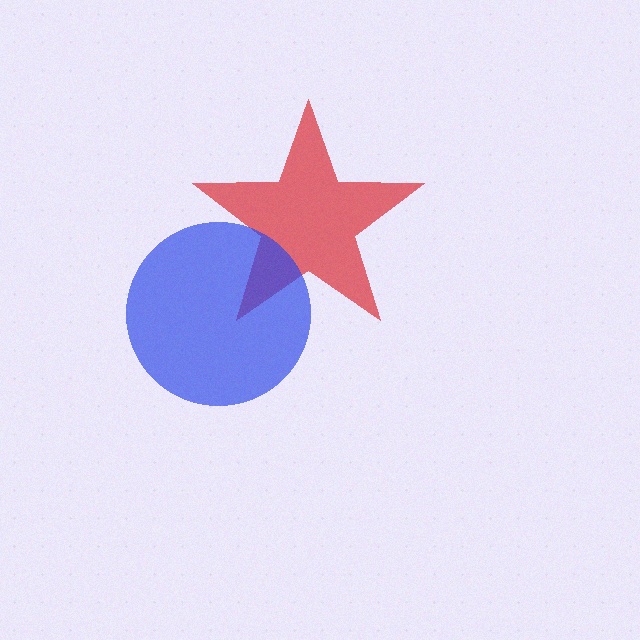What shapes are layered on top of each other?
The layered shapes are: a red star, a blue circle.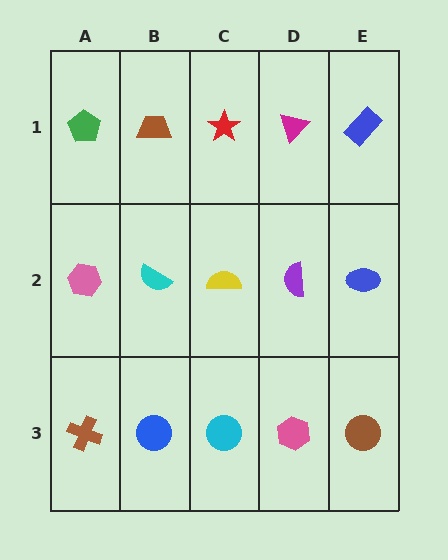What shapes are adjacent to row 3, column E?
A blue ellipse (row 2, column E), a pink hexagon (row 3, column D).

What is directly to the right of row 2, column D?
A blue ellipse.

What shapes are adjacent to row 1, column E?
A blue ellipse (row 2, column E), a magenta triangle (row 1, column D).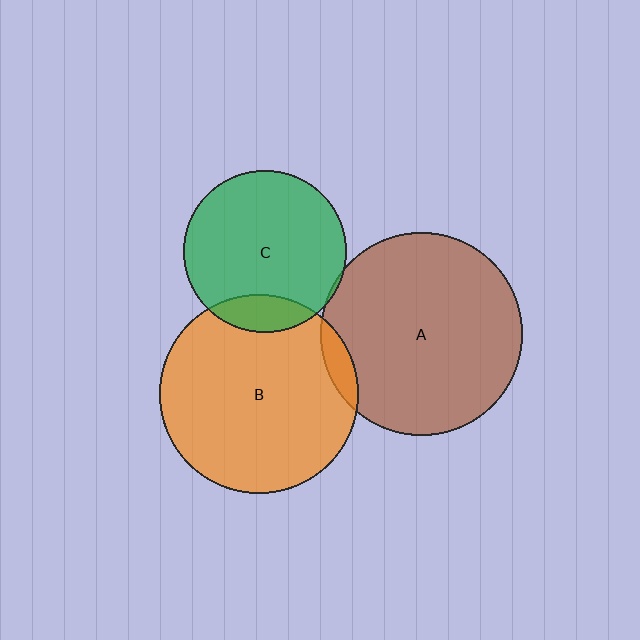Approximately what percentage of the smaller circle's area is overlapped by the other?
Approximately 5%.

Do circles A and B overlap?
Yes.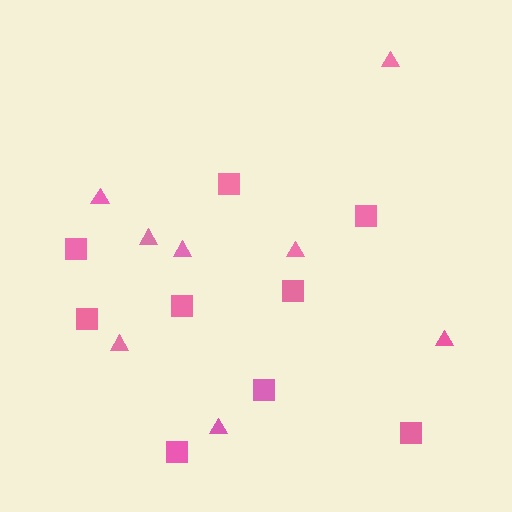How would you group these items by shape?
There are 2 groups: one group of triangles (8) and one group of squares (9).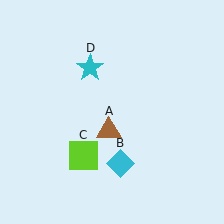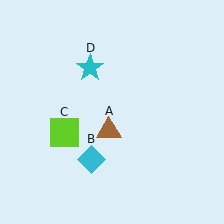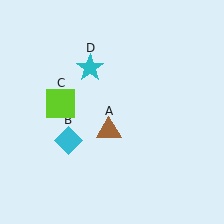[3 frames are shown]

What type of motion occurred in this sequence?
The cyan diamond (object B), lime square (object C) rotated clockwise around the center of the scene.